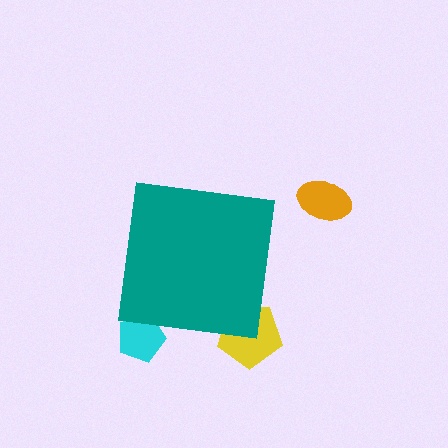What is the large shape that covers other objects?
A teal square.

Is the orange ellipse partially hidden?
No, the orange ellipse is fully visible.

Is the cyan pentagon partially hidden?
Yes, the cyan pentagon is partially hidden behind the teal square.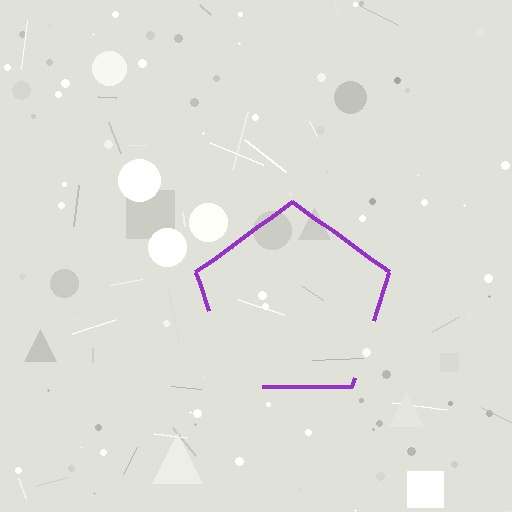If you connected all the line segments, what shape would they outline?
They would outline a pentagon.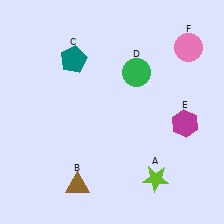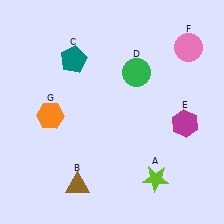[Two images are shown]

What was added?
An orange hexagon (G) was added in Image 2.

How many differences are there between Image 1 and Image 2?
There is 1 difference between the two images.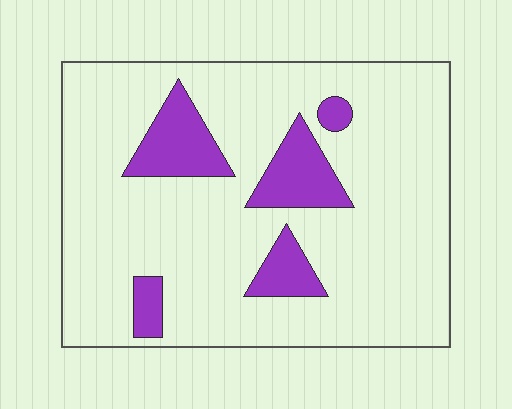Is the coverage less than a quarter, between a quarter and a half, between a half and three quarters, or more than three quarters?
Less than a quarter.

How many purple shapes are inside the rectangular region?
5.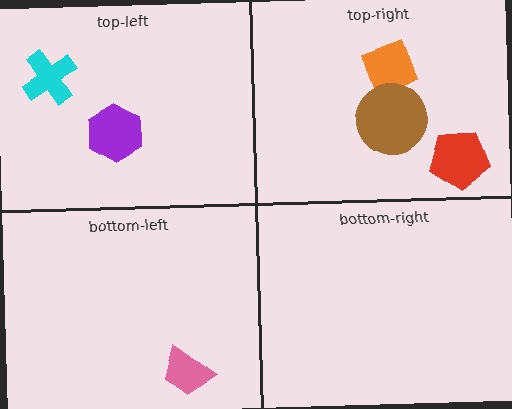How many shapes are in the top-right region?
3.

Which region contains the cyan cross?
The top-left region.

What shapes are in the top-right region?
The red pentagon, the orange diamond, the brown circle.